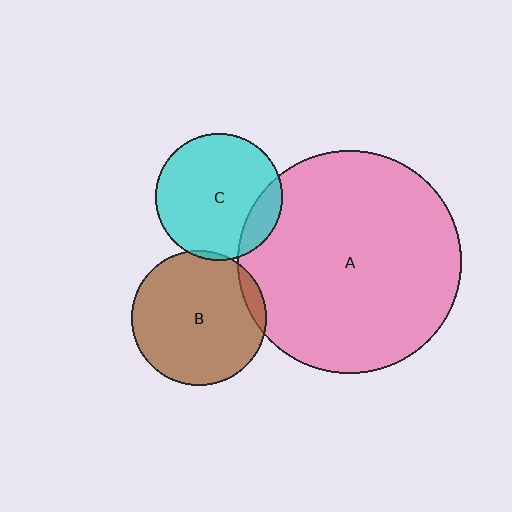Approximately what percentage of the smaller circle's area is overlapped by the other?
Approximately 5%.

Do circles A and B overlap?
Yes.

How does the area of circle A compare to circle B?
Approximately 2.7 times.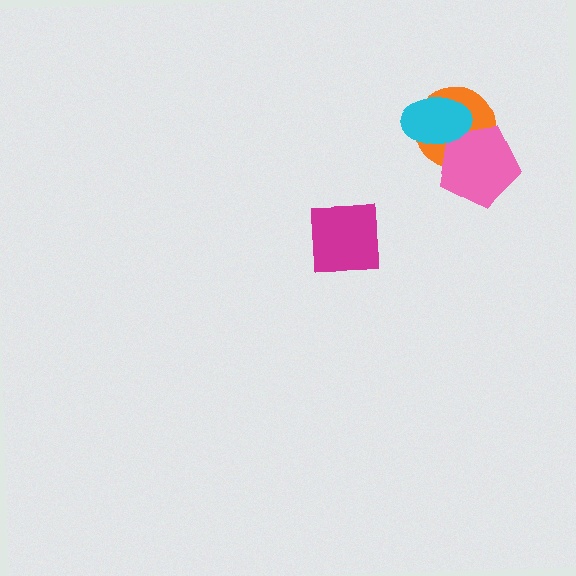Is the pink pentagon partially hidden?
Yes, it is partially covered by another shape.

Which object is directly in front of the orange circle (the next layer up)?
The pink pentagon is directly in front of the orange circle.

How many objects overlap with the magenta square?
0 objects overlap with the magenta square.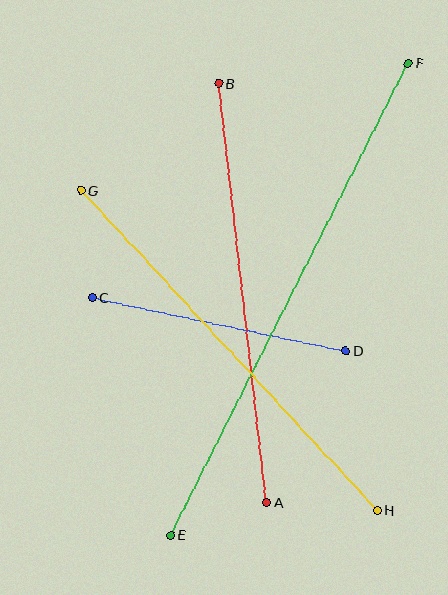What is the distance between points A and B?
The distance is approximately 422 pixels.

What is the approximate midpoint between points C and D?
The midpoint is at approximately (219, 324) pixels.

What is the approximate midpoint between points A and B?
The midpoint is at approximately (243, 293) pixels.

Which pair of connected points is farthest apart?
Points E and F are farthest apart.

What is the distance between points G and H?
The distance is approximately 436 pixels.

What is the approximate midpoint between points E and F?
The midpoint is at approximately (289, 299) pixels.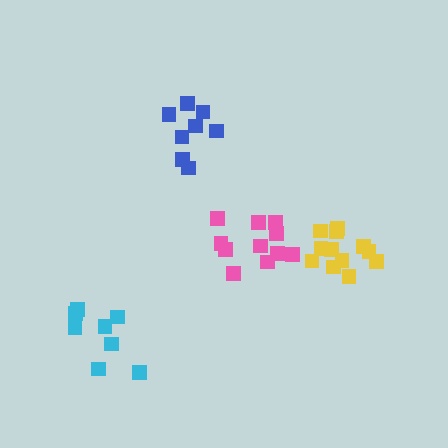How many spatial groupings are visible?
There are 4 spatial groupings.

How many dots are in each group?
Group 1: 11 dots, Group 2: 8 dots, Group 3: 12 dots, Group 4: 8 dots (39 total).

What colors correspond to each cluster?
The clusters are colored: pink, cyan, yellow, blue.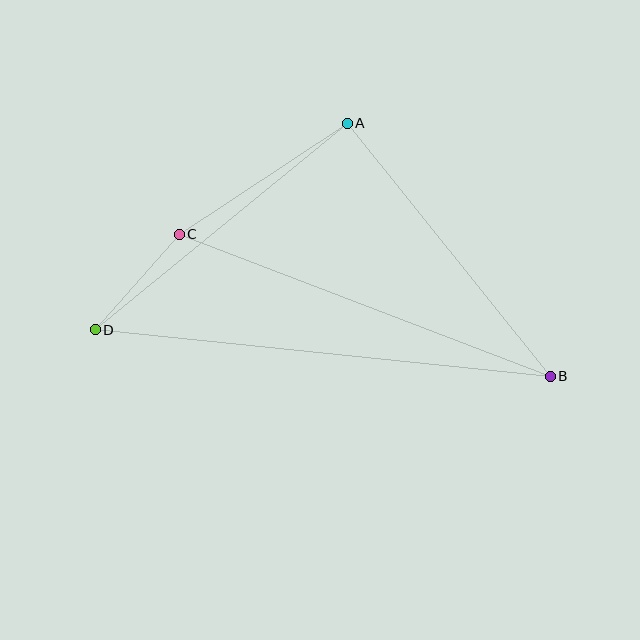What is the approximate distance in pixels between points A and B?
The distance between A and B is approximately 324 pixels.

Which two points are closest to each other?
Points C and D are closest to each other.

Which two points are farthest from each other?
Points B and D are farthest from each other.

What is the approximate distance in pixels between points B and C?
The distance between B and C is approximately 397 pixels.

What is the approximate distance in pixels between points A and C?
The distance between A and C is approximately 201 pixels.